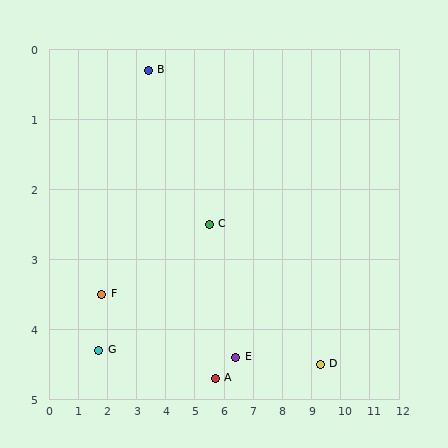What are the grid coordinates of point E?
Point E is at approximately (6.4, 4.4).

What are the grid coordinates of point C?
Point C is at approximately (5.5, 2.5).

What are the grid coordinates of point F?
Point F is at approximately (1.8, 3.5).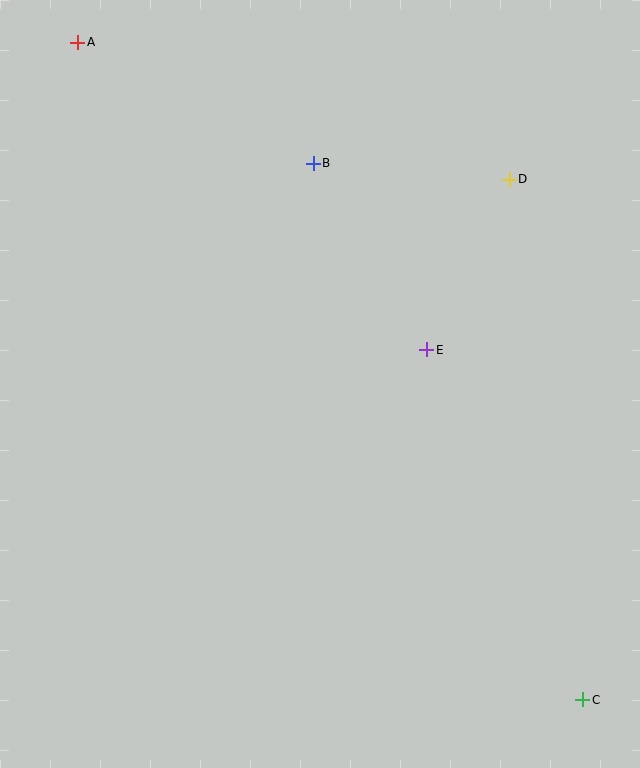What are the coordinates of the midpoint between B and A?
The midpoint between B and A is at (196, 103).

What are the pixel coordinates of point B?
Point B is at (313, 163).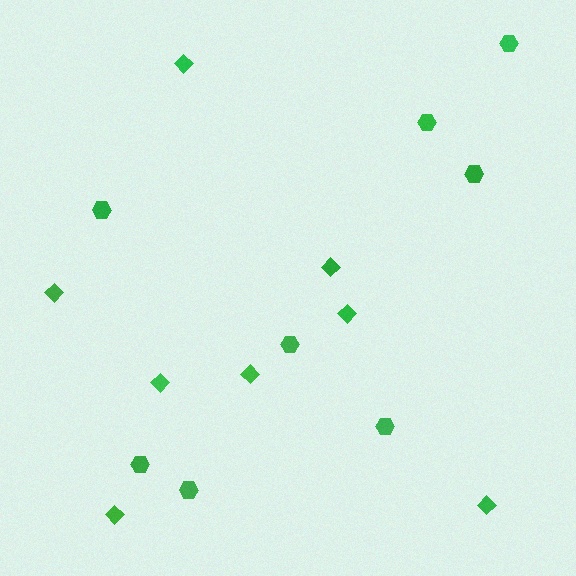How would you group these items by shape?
There are 2 groups: one group of diamonds (8) and one group of hexagons (8).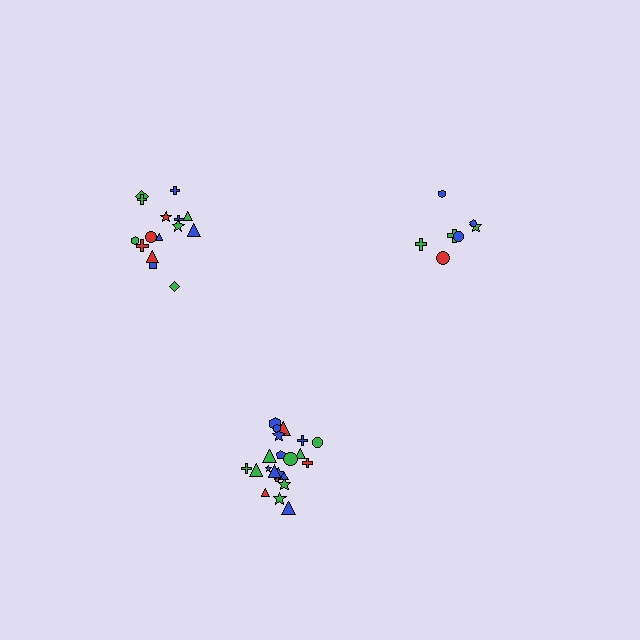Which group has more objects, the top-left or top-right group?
The top-left group.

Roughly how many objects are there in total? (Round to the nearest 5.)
Roughly 45 objects in total.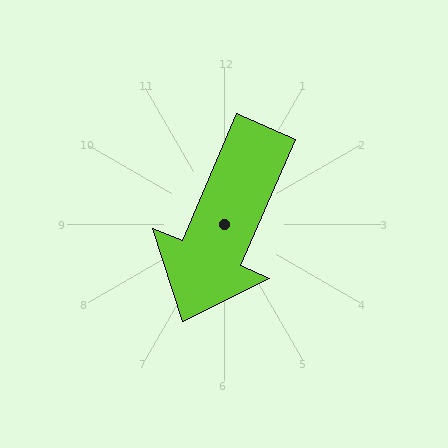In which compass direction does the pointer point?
Southwest.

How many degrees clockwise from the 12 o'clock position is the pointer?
Approximately 203 degrees.